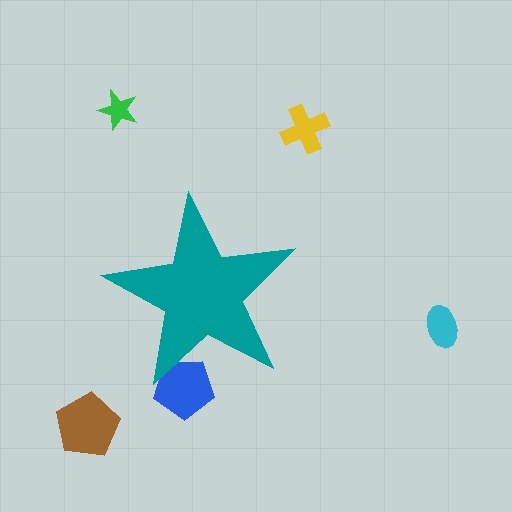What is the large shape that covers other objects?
A teal star.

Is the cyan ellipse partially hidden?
No, the cyan ellipse is fully visible.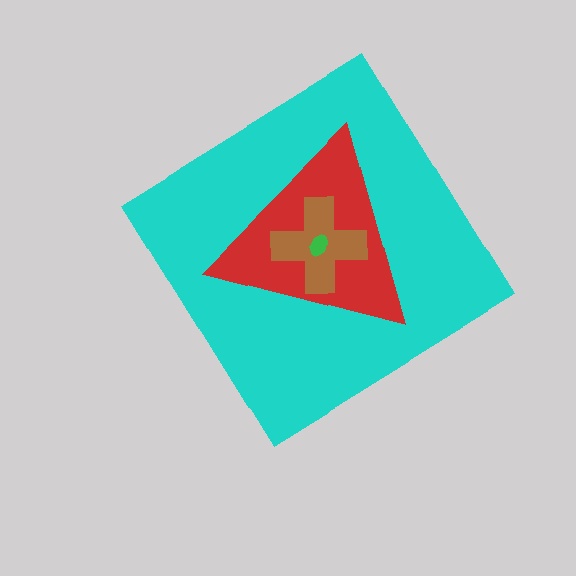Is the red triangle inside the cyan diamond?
Yes.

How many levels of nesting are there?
4.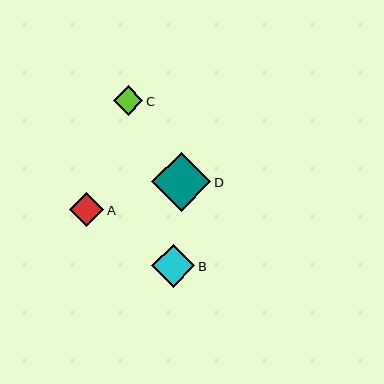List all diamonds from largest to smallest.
From largest to smallest: D, B, A, C.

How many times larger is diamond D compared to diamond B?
Diamond D is approximately 1.4 times the size of diamond B.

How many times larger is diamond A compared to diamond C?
Diamond A is approximately 1.1 times the size of diamond C.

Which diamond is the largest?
Diamond D is the largest with a size of approximately 59 pixels.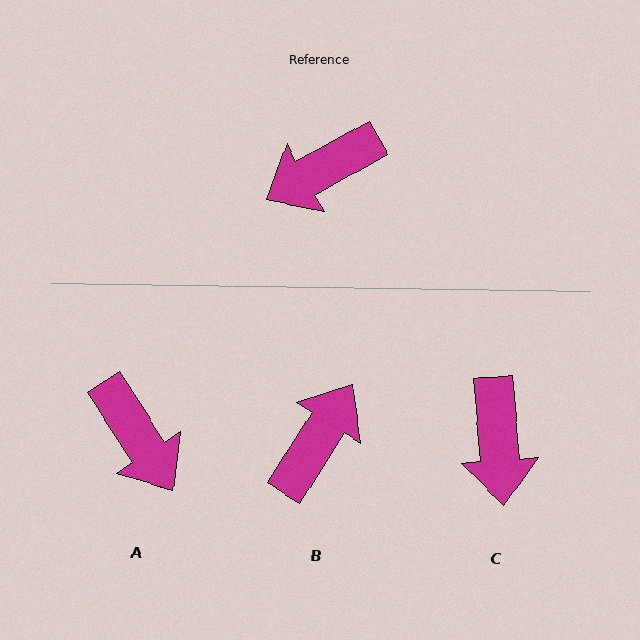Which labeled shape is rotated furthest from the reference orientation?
B, about 152 degrees away.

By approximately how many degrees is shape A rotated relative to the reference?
Approximately 94 degrees counter-clockwise.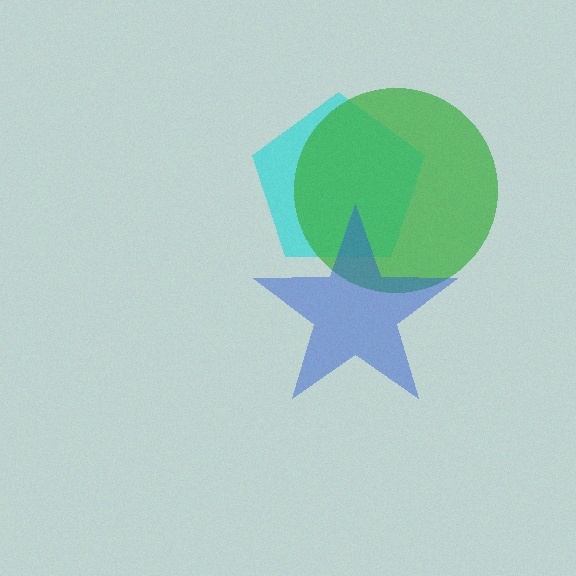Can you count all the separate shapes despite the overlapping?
Yes, there are 3 separate shapes.